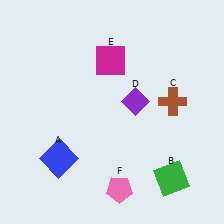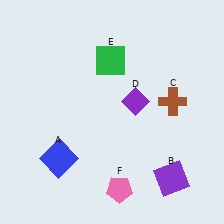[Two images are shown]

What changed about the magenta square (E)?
In Image 1, E is magenta. In Image 2, it changed to green.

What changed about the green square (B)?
In Image 1, B is green. In Image 2, it changed to purple.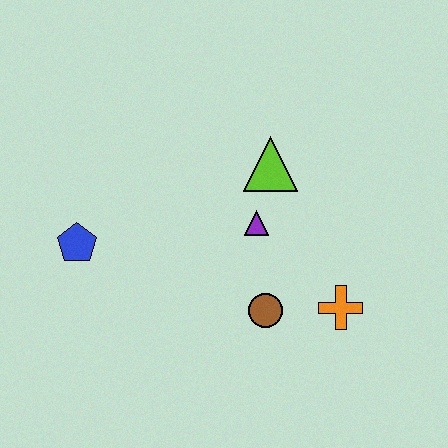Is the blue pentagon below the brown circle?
No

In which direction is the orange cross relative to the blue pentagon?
The orange cross is to the right of the blue pentagon.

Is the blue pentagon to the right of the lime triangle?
No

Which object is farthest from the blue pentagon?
The orange cross is farthest from the blue pentagon.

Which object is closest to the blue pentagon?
The purple triangle is closest to the blue pentagon.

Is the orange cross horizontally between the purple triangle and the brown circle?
No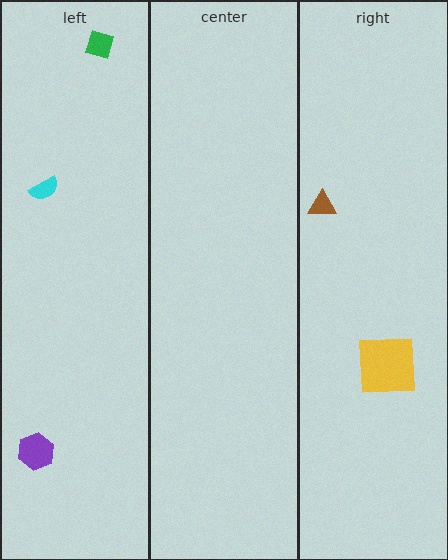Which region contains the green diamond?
The left region.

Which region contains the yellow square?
The right region.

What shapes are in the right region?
The brown triangle, the yellow square.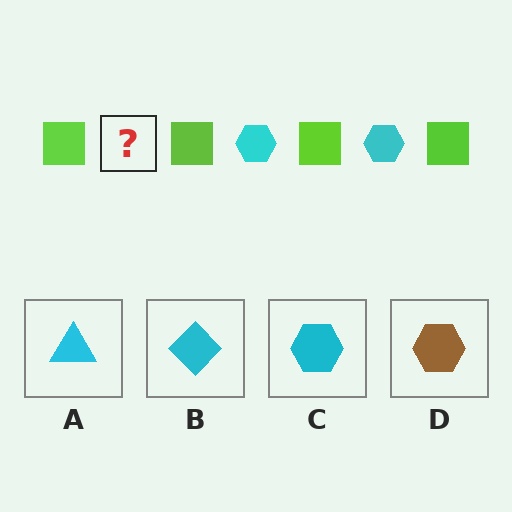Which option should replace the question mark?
Option C.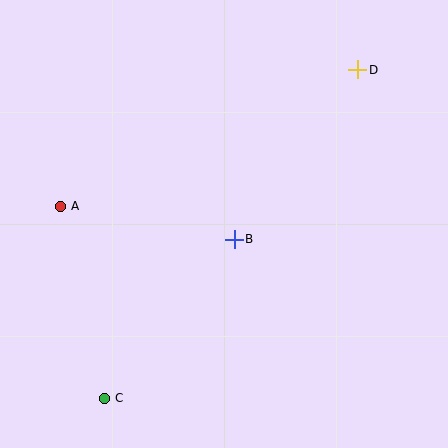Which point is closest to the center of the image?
Point B at (234, 239) is closest to the center.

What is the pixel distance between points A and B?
The distance between A and B is 177 pixels.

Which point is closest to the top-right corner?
Point D is closest to the top-right corner.